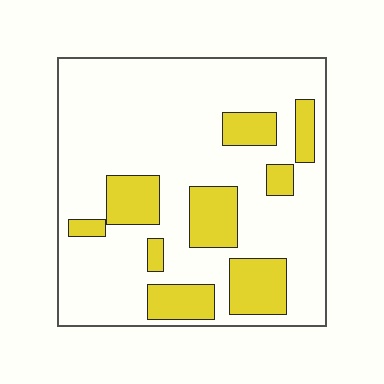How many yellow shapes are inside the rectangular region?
9.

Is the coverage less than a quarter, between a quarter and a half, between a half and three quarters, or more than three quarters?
Less than a quarter.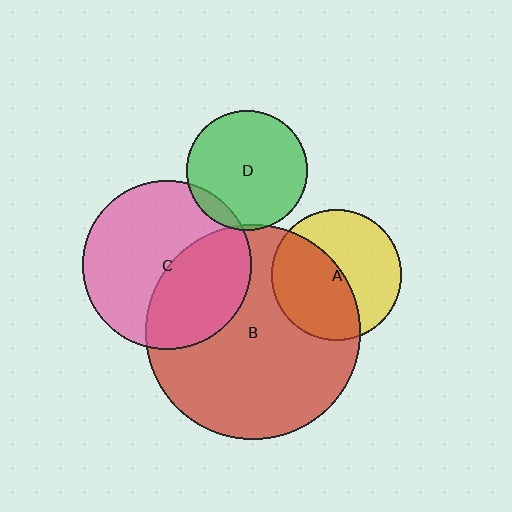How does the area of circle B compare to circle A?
Approximately 2.7 times.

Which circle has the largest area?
Circle B (red).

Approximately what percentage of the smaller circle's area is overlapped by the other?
Approximately 40%.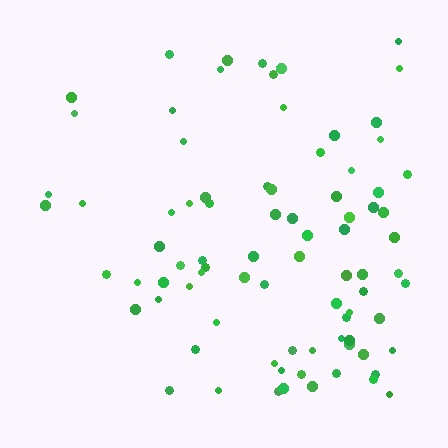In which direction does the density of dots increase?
From left to right, with the right side densest.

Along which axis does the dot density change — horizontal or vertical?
Horizontal.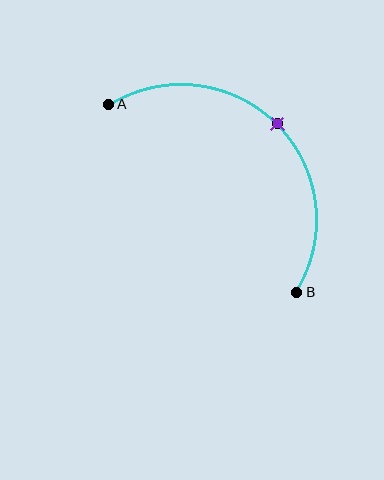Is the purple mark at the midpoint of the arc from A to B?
Yes. The purple mark lies on the arc at equal arc-length from both A and B — it is the arc midpoint.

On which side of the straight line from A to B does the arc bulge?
The arc bulges above and to the right of the straight line connecting A and B.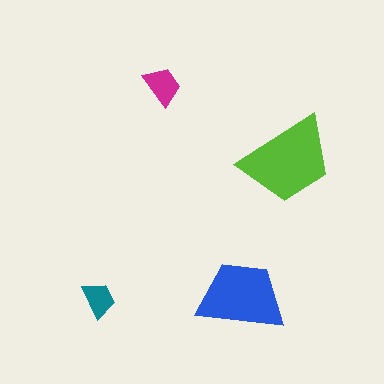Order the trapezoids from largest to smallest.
the lime one, the blue one, the magenta one, the teal one.